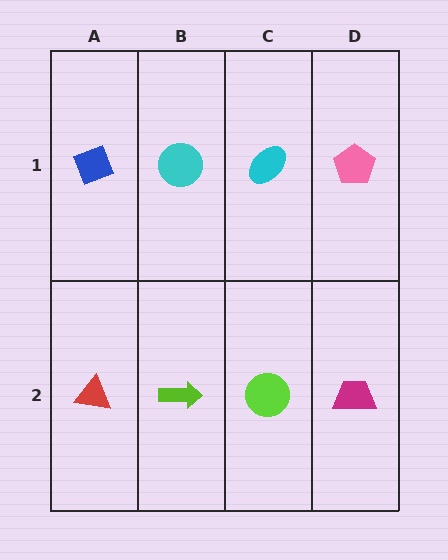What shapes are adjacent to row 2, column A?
A blue diamond (row 1, column A), a lime arrow (row 2, column B).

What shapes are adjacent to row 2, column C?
A cyan ellipse (row 1, column C), a lime arrow (row 2, column B), a magenta trapezoid (row 2, column D).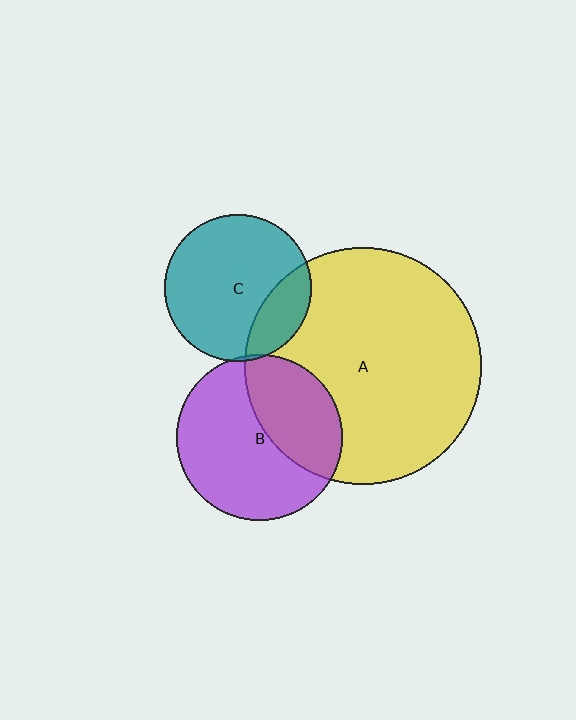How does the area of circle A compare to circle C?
Approximately 2.6 times.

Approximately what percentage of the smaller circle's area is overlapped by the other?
Approximately 35%.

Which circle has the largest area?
Circle A (yellow).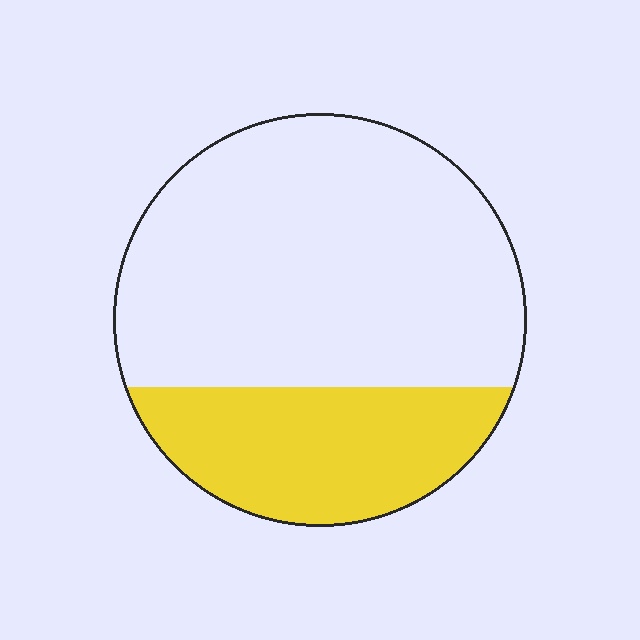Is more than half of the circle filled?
No.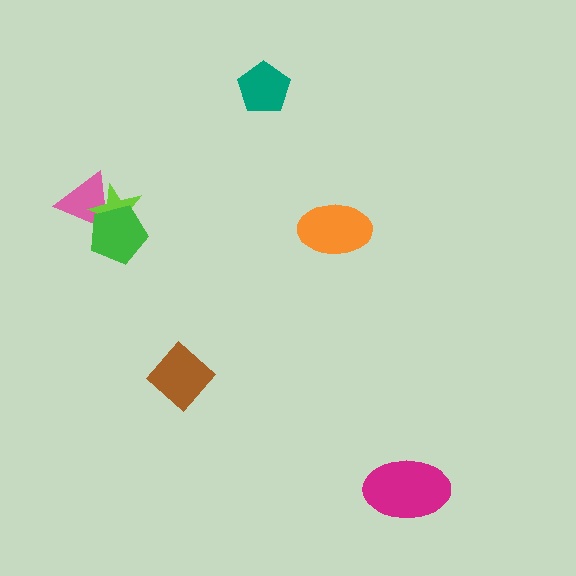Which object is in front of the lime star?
The green pentagon is in front of the lime star.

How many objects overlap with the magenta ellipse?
0 objects overlap with the magenta ellipse.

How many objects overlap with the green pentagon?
2 objects overlap with the green pentagon.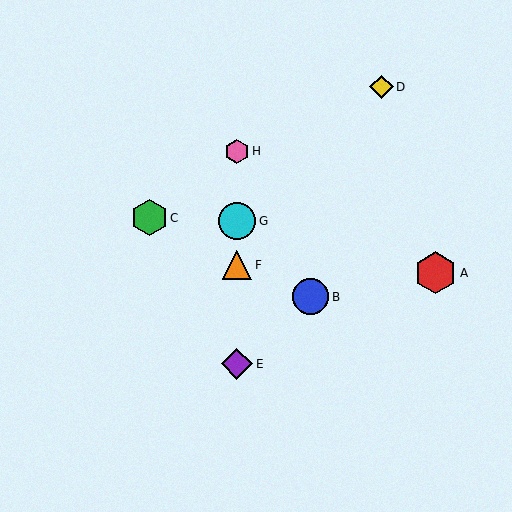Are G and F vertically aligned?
Yes, both are at x≈237.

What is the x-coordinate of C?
Object C is at x≈149.